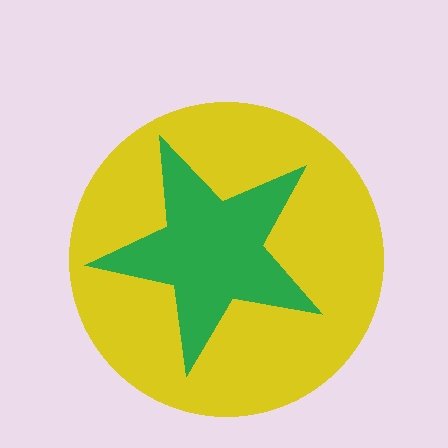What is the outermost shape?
The yellow circle.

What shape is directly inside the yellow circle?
The green star.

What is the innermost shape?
The green star.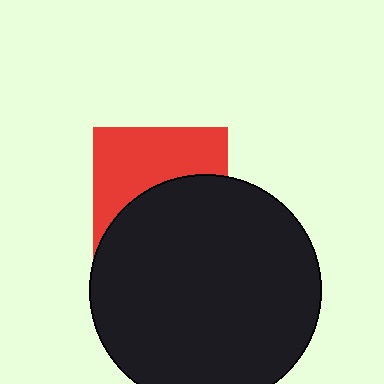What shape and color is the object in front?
The object in front is a black circle.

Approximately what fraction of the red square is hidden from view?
Roughly 51% of the red square is hidden behind the black circle.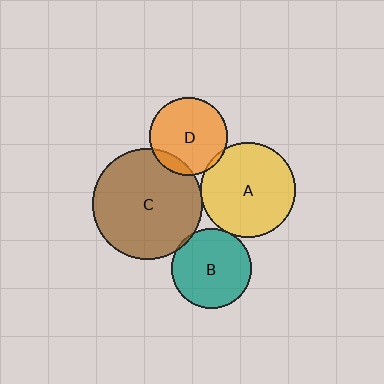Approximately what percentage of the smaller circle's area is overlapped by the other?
Approximately 5%.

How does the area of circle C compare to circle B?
Approximately 1.9 times.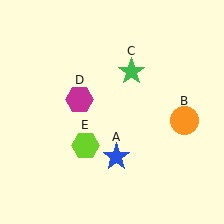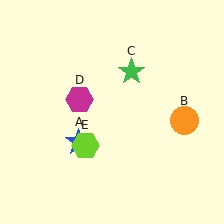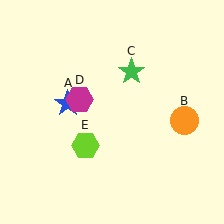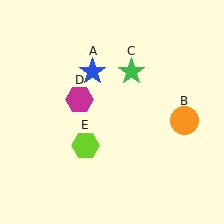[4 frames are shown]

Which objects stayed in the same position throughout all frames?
Orange circle (object B) and green star (object C) and magenta hexagon (object D) and lime hexagon (object E) remained stationary.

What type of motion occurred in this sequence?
The blue star (object A) rotated clockwise around the center of the scene.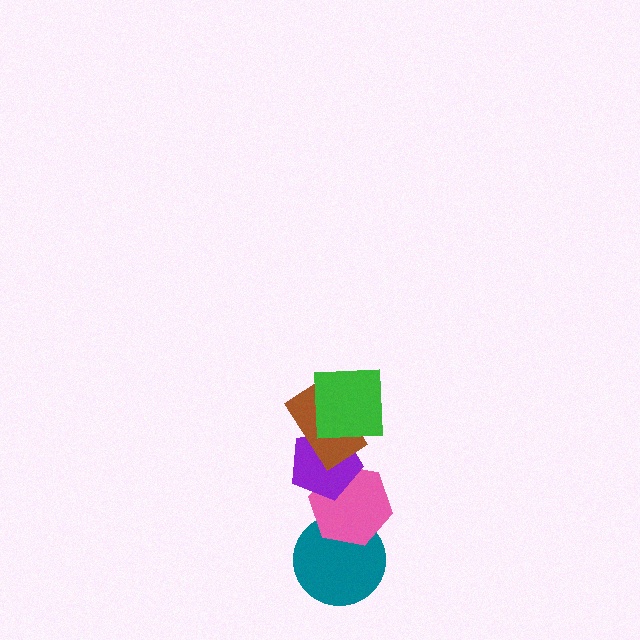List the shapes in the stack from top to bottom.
From top to bottom: the green square, the brown rectangle, the purple pentagon, the pink hexagon, the teal circle.